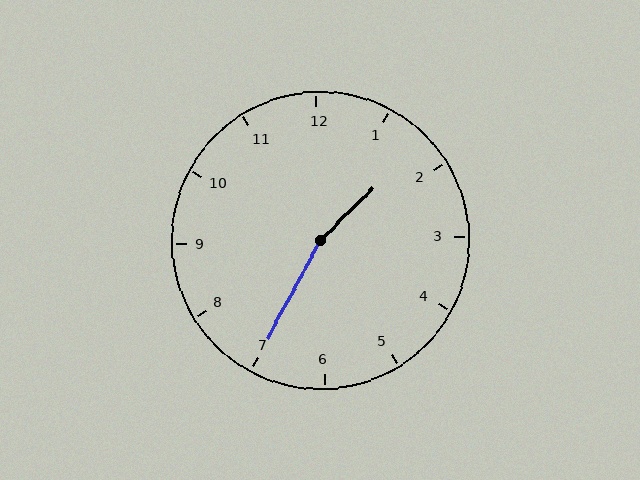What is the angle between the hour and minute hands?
Approximately 162 degrees.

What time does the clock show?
1:35.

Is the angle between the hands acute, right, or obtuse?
It is obtuse.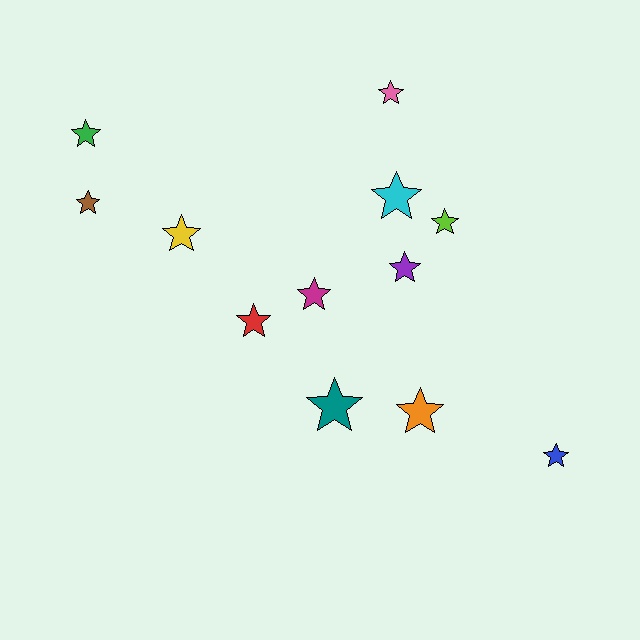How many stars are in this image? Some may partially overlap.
There are 12 stars.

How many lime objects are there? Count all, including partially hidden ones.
There is 1 lime object.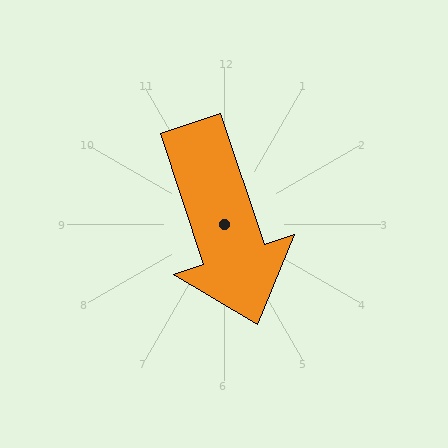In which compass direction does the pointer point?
South.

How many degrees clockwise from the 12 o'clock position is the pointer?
Approximately 162 degrees.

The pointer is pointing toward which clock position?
Roughly 5 o'clock.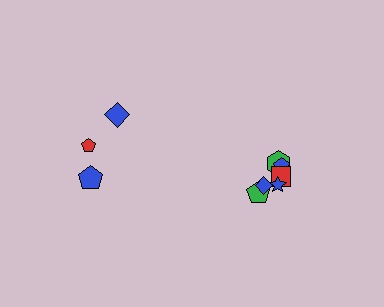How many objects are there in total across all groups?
There are 9 objects.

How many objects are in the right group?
There are 6 objects.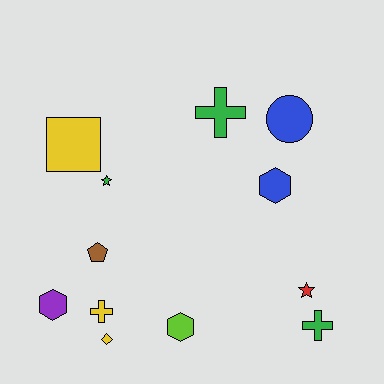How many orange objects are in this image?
There are no orange objects.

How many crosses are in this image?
There are 3 crosses.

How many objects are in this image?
There are 12 objects.